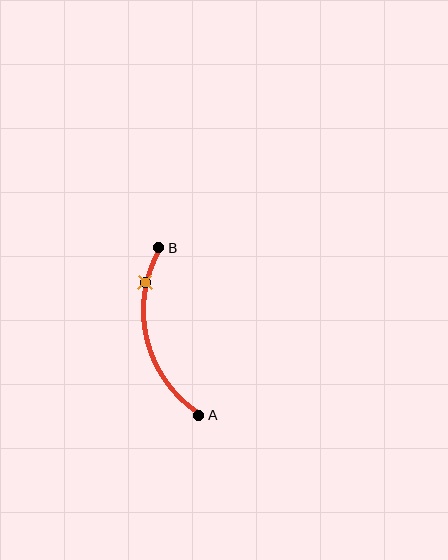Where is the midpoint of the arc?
The arc midpoint is the point on the curve farthest from the straight line joining A and B. It sits to the left of that line.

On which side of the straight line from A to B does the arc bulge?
The arc bulges to the left of the straight line connecting A and B.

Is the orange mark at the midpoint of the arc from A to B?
No. The orange mark lies on the arc but is closer to endpoint B. The arc midpoint would be at the point on the curve equidistant along the arc from both A and B.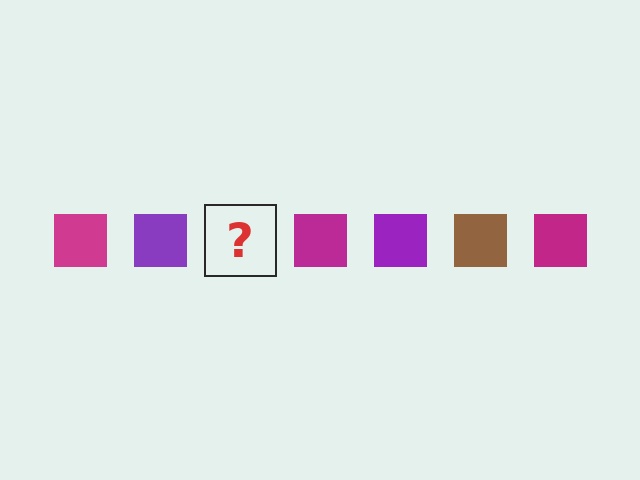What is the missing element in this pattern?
The missing element is a brown square.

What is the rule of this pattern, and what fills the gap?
The rule is that the pattern cycles through magenta, purple, brown squares. The gap should be filled with a brown square.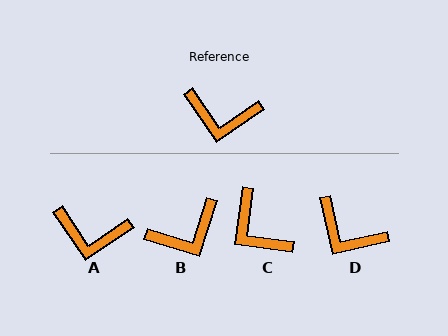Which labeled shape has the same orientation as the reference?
A.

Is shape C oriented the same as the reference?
No, it is off by about 42 degrees.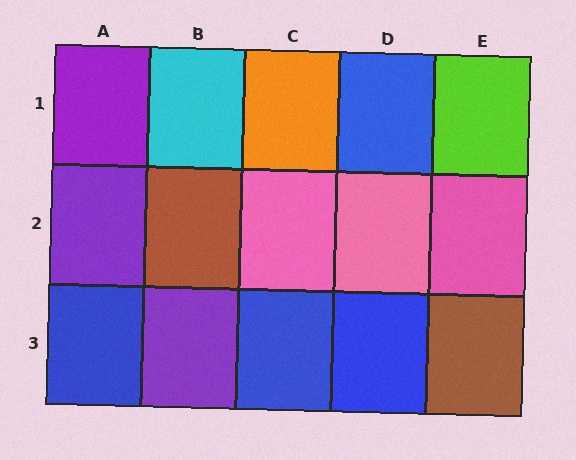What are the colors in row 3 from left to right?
Blue, purple, blue, blue, brown.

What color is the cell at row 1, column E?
Lime.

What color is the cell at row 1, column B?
Cyan.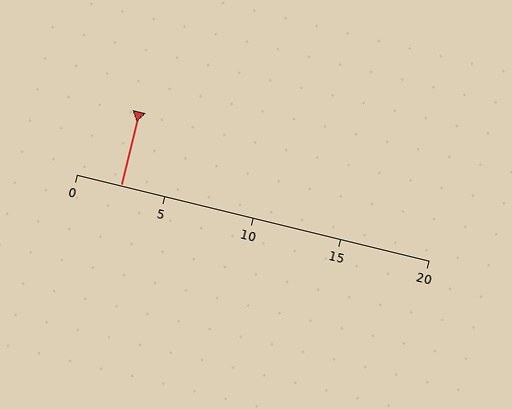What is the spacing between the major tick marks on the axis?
The major ticks are spaced 5 apart.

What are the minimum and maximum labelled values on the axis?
The axis runs from 0 to 20.